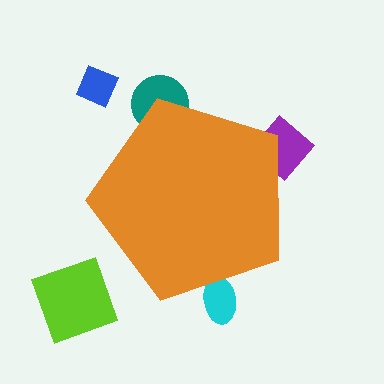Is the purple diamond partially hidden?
Yes, the purple diamond is partially hidden behind the orange pentagon.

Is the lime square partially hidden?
No, the lime square is fully visible.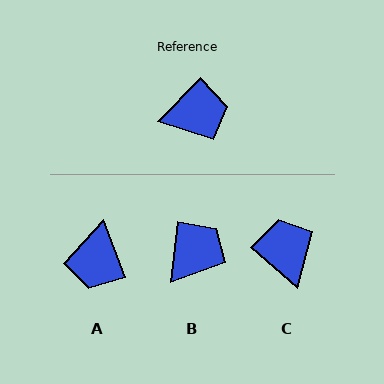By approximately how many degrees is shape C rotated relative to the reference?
Approximately 93 degrees counter-clockwise.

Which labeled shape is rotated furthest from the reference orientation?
A, about 115 degrees away.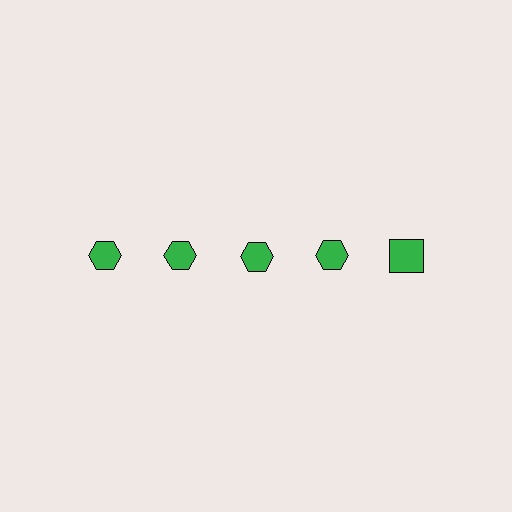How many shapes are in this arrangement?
There are 5 shapes arranged in a grid pattern.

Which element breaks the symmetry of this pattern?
The green square in the top row, rightmost column breaks the symmetry. All other shapes are green hexagons.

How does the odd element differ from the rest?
It has a different shape: square instead of hexagon.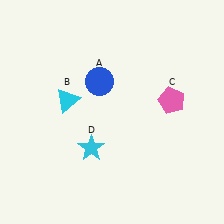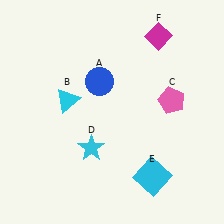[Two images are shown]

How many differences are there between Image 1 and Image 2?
There are 2 differences between the two images.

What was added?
A cyan square (E), a magenta diamond (F) were added in Image 2.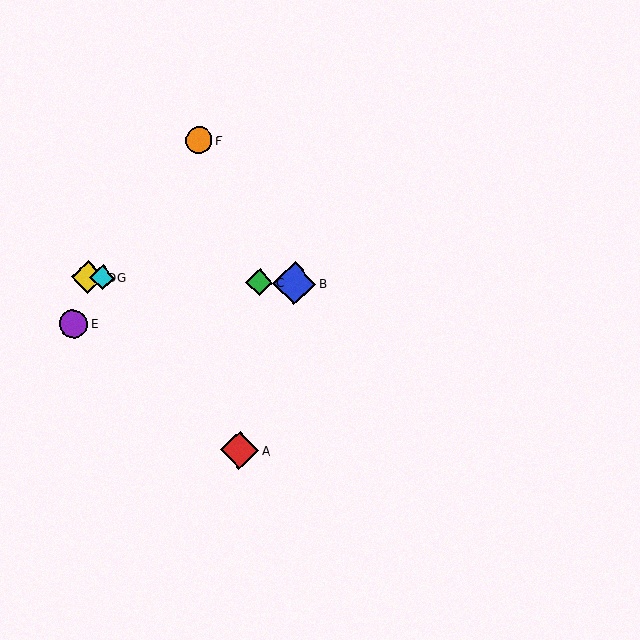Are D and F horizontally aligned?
No, D is at y≈277 and F is at y≈140.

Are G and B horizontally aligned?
Yes, both are at y≈278.